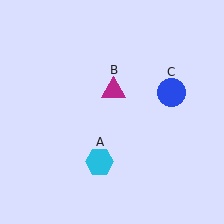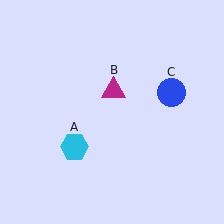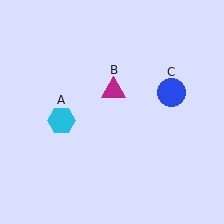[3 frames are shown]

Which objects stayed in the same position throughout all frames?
Magenta triangle (object B) and blue circle (object C) remained stationary.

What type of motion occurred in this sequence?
The cyan hexagon (object A) rotated clockwise around the center of the scene.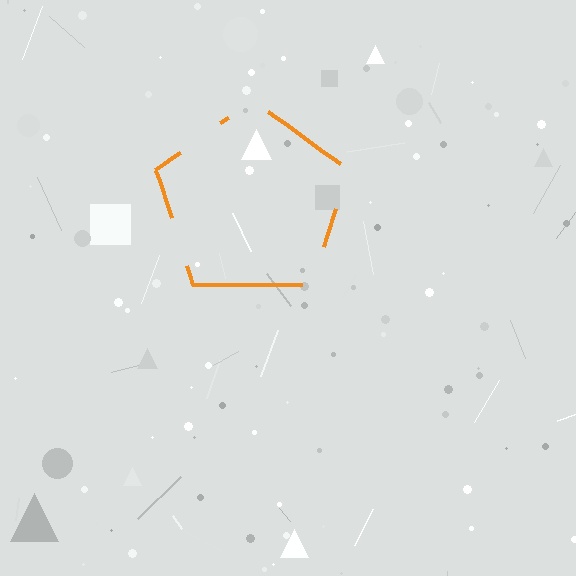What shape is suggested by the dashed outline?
The dashed outline suggests a pentagon.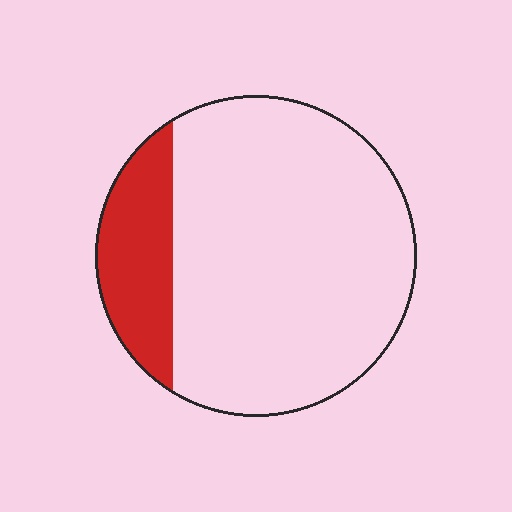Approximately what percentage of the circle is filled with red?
Approximately 20%.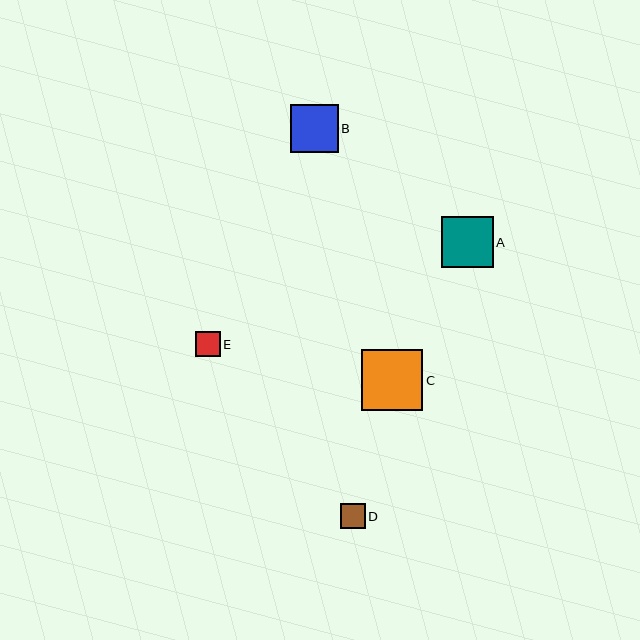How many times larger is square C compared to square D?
Square C is approximately 2.4 times the size of square D.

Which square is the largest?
Square C is the largest with a size of approximately 61 pixels.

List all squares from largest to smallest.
From largest to smallest: C, A, B, D, E.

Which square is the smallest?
Square E is the smallest with a size of approximately 24 pixels.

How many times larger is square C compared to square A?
Square C is approximately 1.2 times the size of square A.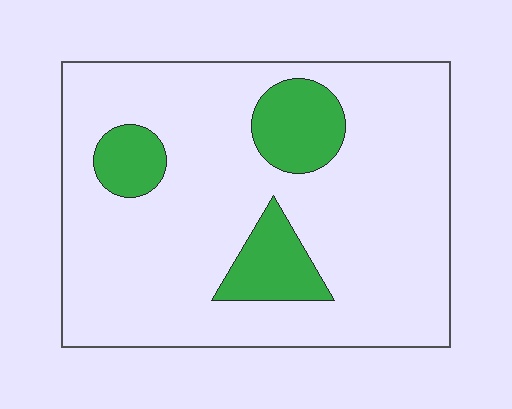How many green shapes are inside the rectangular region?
3.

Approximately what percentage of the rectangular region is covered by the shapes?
Approximately 15%.